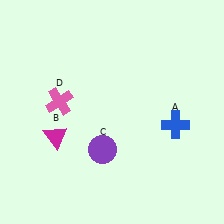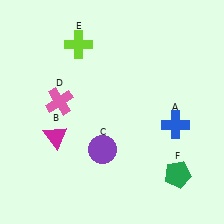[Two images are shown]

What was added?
A lime cross (E), a green pentagon (F) were added in Image 2.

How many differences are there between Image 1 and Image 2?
There are 2 differences between the two images.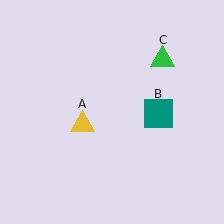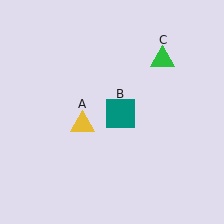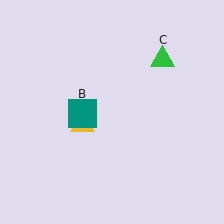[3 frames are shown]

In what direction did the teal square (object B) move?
The teal square (object B) moved left.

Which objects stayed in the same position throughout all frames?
Yellow triangle (object A) and green triangle (object C) remained stationary.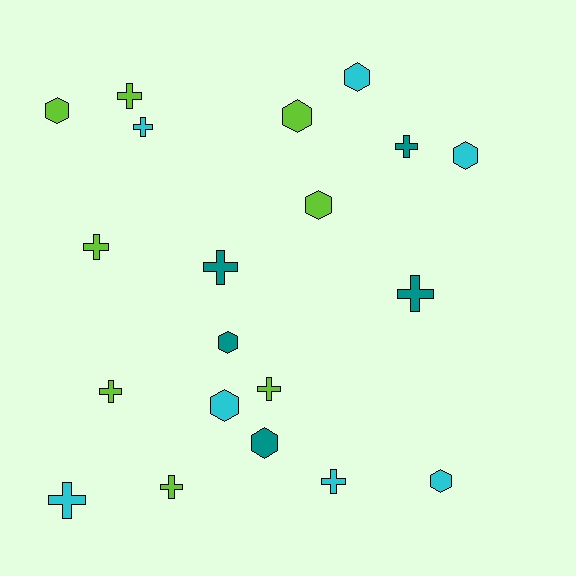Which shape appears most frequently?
Cross, with 11 objects.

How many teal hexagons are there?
There are 2 teal hexagons.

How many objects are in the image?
There are 20 objects.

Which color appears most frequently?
Lime, with 8 objects.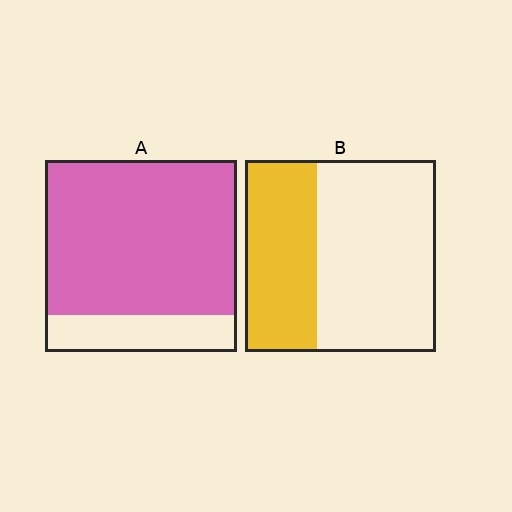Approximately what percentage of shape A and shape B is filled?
A is approximately 80% and B is approximately 40%.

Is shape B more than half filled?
No.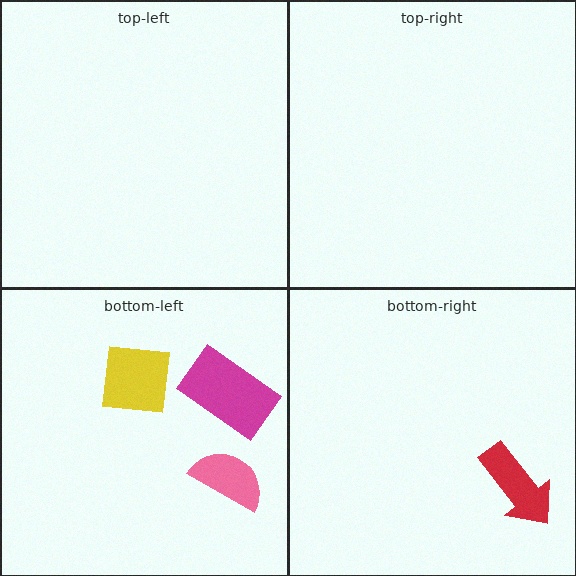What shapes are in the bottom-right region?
The red arrow.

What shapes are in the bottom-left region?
The pink semicircle, the yellow square, the magenta rectangle.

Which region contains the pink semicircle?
The bottom-left region.